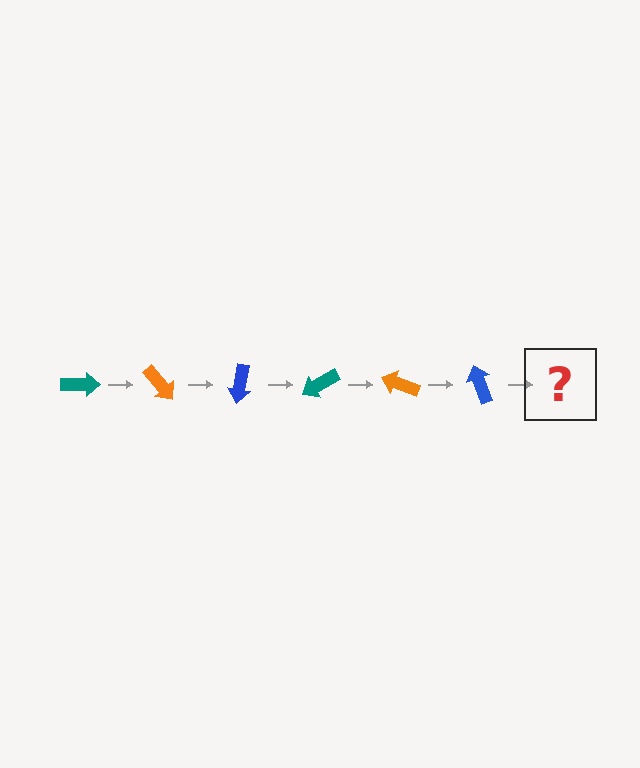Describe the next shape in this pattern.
It should be a teal arrow, rotated 300 degrees from the start.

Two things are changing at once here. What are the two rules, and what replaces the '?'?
The two rules are that it rotates 50 degrees each step and the color cycles through teal, orange, and blue. The '?' should be a teal arrow, rotated 300 degrees from the start.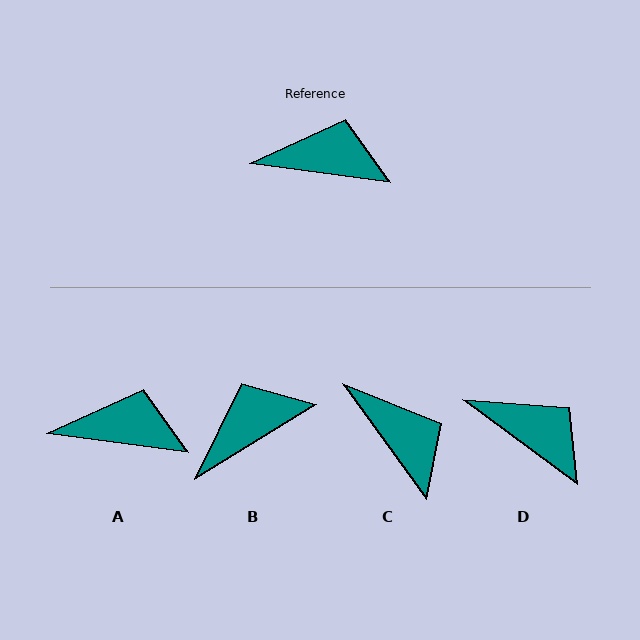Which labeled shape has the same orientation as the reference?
A.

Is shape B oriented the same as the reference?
No, it is off by about 39 degrees.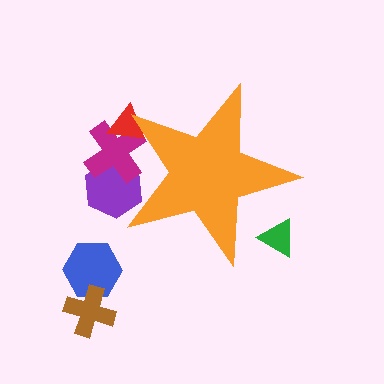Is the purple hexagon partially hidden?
Yes, the purple hexagon is partially hidden behind the orange star.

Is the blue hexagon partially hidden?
No, the blue hexagon is fully visible.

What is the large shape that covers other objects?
An orange star.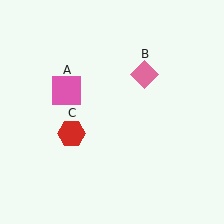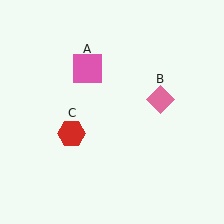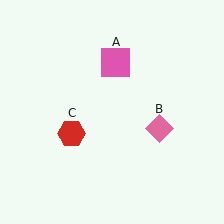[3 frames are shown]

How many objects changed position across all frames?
2 objects changed position: pink square (object A), pink diamond (object B).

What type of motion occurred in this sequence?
The pink square (object A), pink diamond (object B) rotated clockwise around the center of the scene.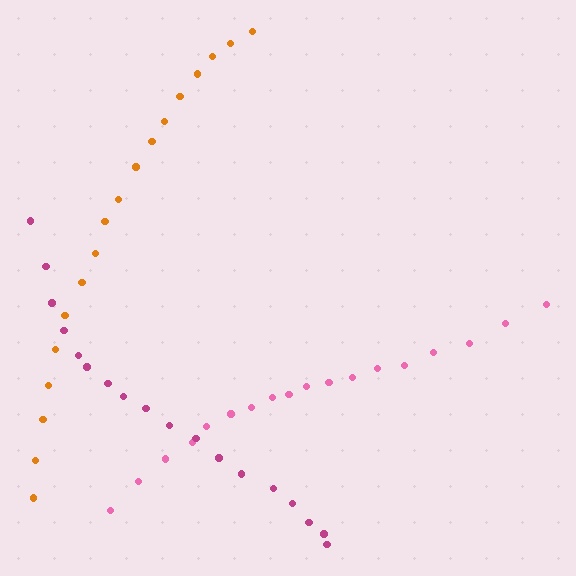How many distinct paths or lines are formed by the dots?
There are 3 distinct paths.